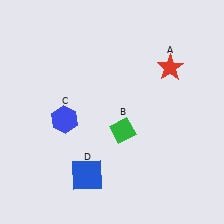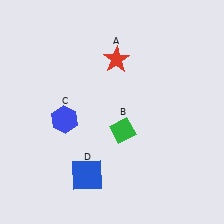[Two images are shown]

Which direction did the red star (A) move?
The red star (A) moved left.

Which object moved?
The red star (A) moved left.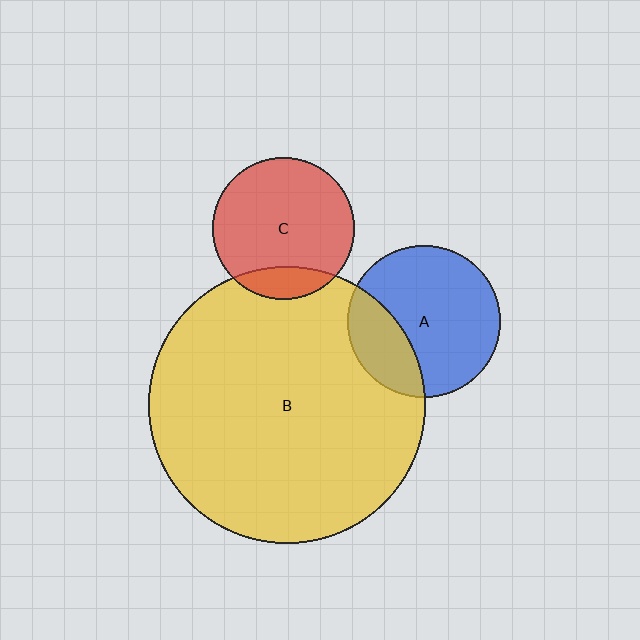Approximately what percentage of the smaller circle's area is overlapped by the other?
Approximately 25%.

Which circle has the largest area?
Circle B (yellow).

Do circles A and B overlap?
Yes.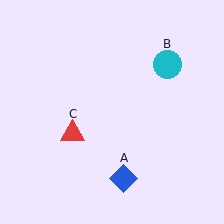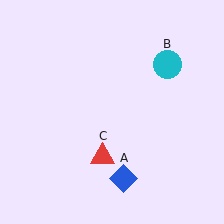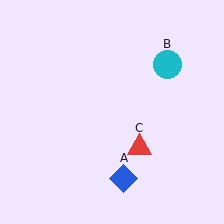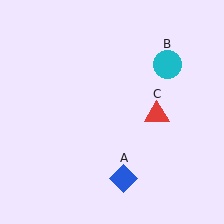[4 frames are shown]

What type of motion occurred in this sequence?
The red triangle (object C) rotated counterclockwise around the center of the scene.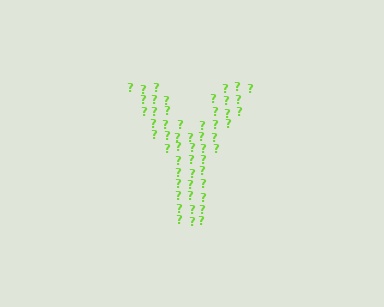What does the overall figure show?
The overall figure shows the letter Y.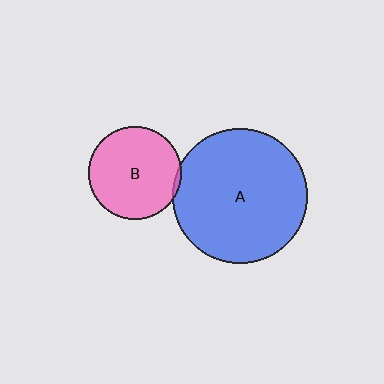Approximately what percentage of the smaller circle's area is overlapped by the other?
Approximately 5%.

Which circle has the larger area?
Circle A (blue).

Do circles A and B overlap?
Yes.